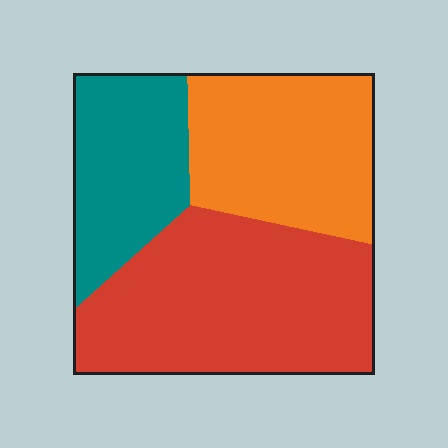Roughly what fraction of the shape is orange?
Orange takes up between a sixth and a third of the shape.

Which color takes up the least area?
Teal, at roughly 25%.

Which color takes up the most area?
Red, at roughly 45%.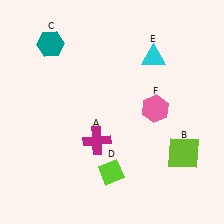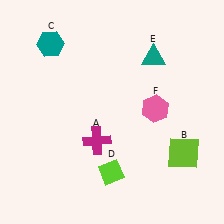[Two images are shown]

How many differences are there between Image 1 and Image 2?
There is 1 difference between the two images.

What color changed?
The triangle (E) changed from cyan in Image 1 to teal in Image 2.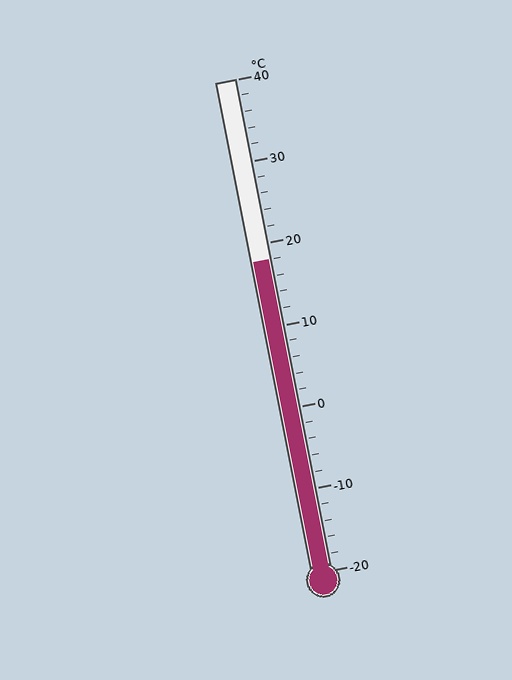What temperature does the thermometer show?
The thermometer shows approximately 18°C.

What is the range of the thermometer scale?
The thermometer scale ranges from -20°C to 40°C.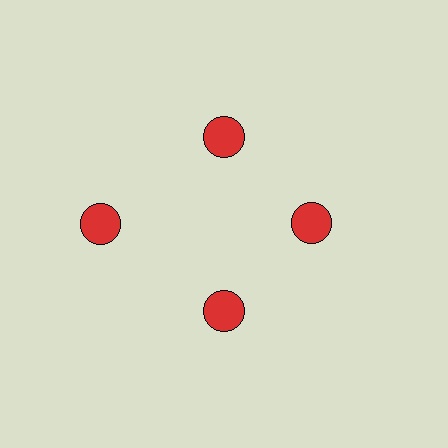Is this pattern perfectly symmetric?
No. The 4 red circles are arranged in a ring, but one element near the 9 o'clock position is pushed outward from the center, breaking the 4-fold rotational symmetry.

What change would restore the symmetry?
The symmetry would be restored by moving it inward, back onto the ring so that all 4 circles sit at equal angles and equal distance from the center.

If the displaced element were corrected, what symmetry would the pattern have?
It would have 4-fold rotational symmetry — the pattern would map onto itself every 90 degrees.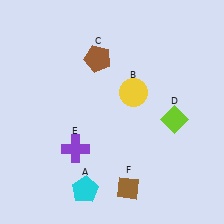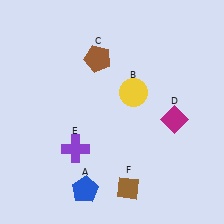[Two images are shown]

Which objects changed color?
A changed from cyan to blue. D changed from lime to magenta.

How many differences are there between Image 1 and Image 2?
There are 2 differences between the two images.